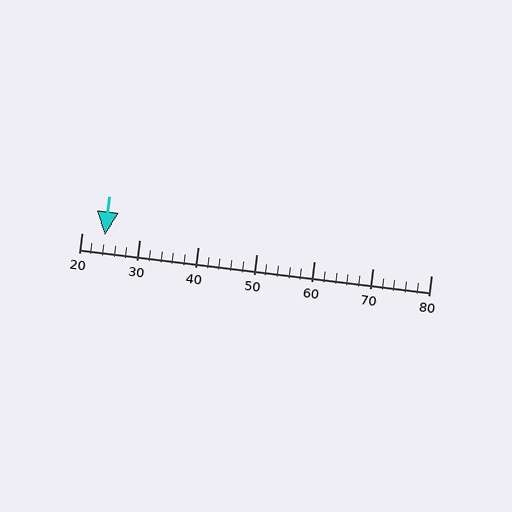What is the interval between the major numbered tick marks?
The major tick marks are spaced 10 units apart.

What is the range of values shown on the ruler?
The ruler shows values from 20 to 80.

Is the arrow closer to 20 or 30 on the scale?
The arrow is closer to 20.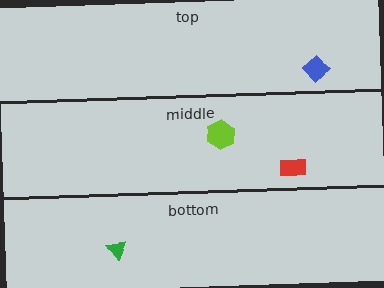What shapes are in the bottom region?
The green triangle.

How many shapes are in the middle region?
2.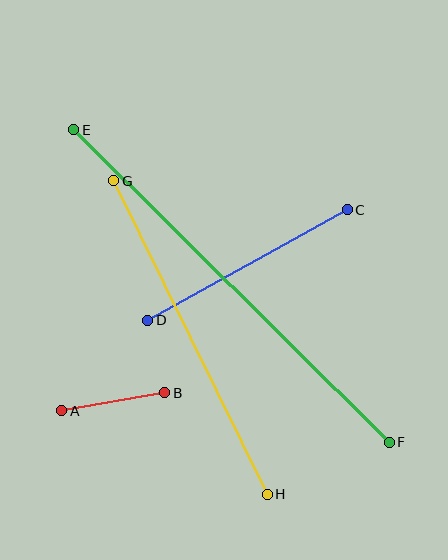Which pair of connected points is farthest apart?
Points E and F are farthest apart.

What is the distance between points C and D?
The distance is approximately 228 pixels.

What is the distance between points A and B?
The distance is approximately 105 pixels.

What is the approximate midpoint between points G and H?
The midpoint is at approximately (190, 337) pixels.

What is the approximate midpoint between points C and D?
The midpoint is at approximately (248, 265) pixels.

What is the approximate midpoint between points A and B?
The midpoint is at approximately (113, 402) pixels.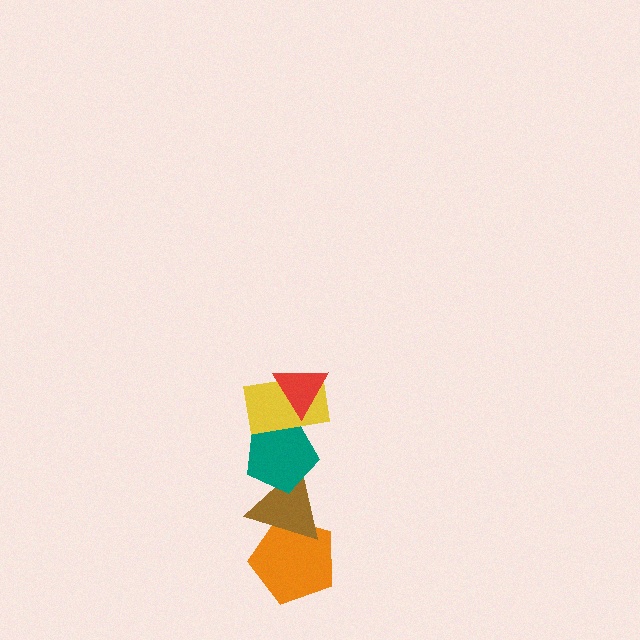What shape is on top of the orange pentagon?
The brown triangle is on top of the orange pentagon.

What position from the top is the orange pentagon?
The orange pentagon is 5th from the top.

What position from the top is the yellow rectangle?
The yellow rectangle is 2nd from the top.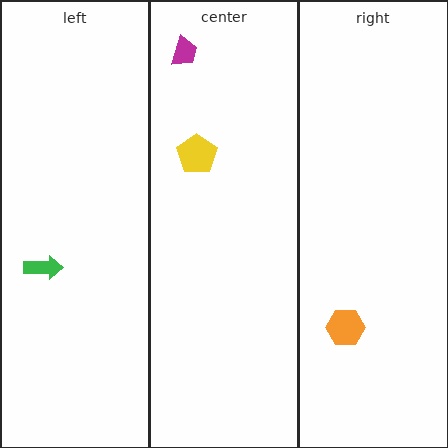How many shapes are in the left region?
1.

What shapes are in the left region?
The green arrow.